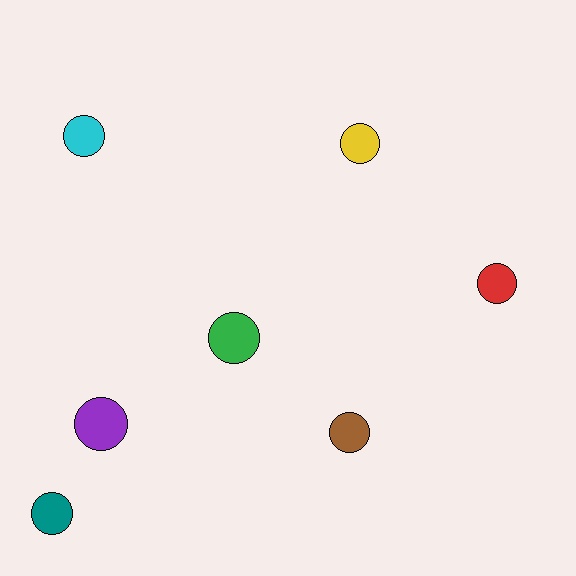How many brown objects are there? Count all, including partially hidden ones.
There is 1 brown object.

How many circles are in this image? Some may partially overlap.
There are 7 circles.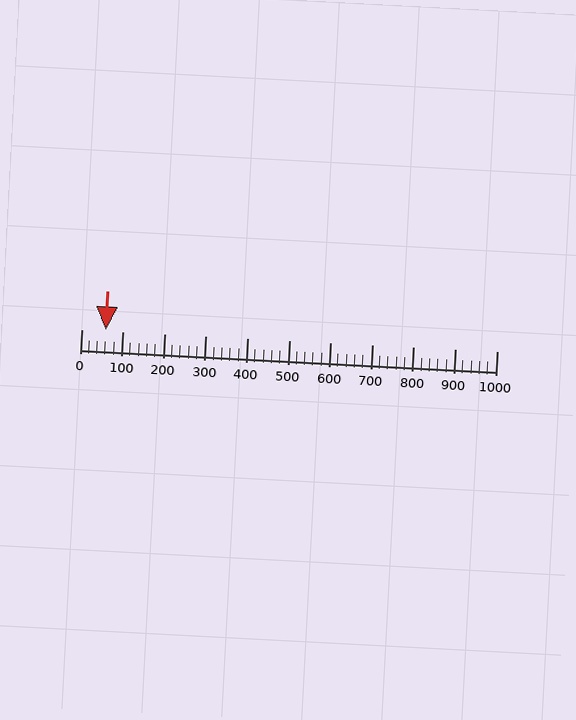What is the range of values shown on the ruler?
The ruler shows values from 0 to 1000.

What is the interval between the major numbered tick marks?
The major tick marks are spaced 100 units apart.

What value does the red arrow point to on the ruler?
The red arrow points to approximately 60.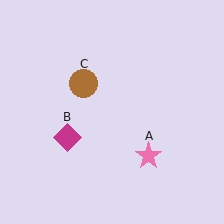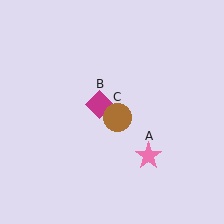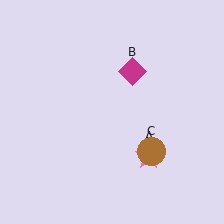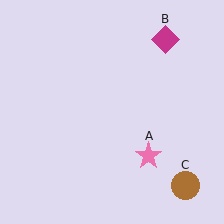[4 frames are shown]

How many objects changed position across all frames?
2 objects changed position: magenta diamond (object B), brown circle (object C).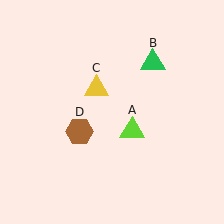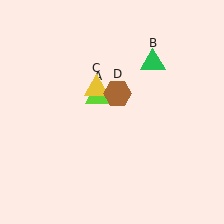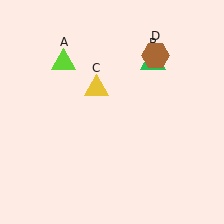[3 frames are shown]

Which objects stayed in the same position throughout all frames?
Green triangle (object B) and yellow triangle (object C) remained stationary.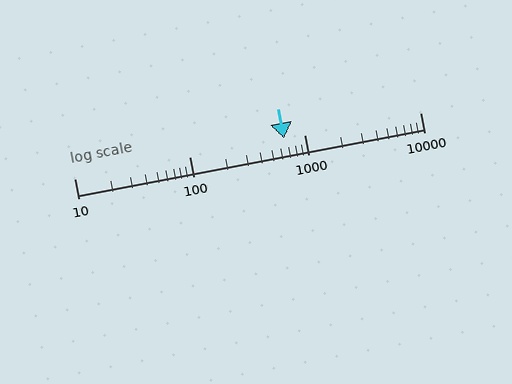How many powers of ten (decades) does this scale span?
The scale spans 3 decades, from 10 to 10000.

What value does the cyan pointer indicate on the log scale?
The pointer indicates approximately 660.